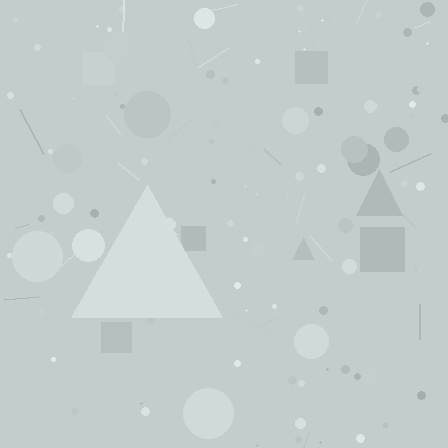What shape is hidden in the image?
A triangle is hidden in the image.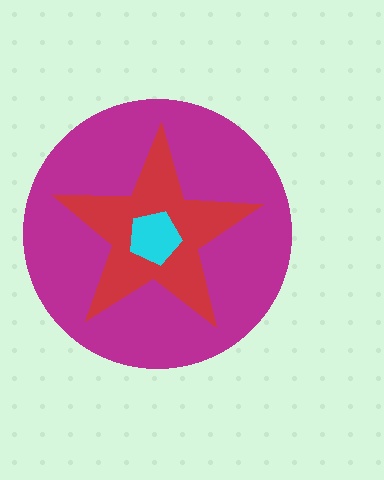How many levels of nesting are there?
3.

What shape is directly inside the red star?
The cyan pentagon.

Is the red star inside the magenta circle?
Yes.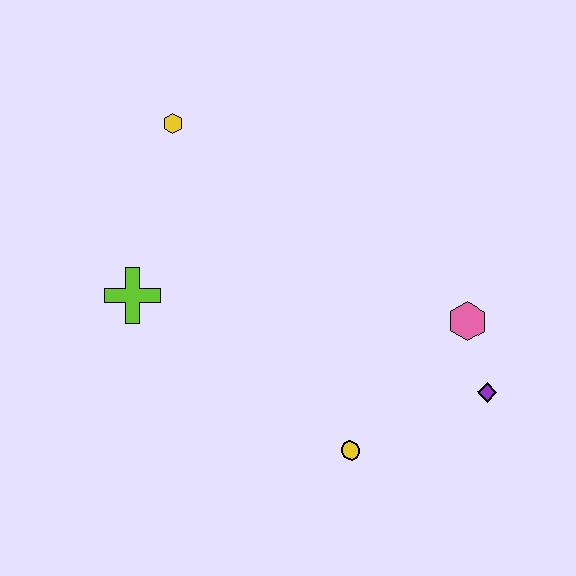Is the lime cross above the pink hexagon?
Yes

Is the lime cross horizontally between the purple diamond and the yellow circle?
No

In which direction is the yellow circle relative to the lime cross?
The yellow circle is to the right of the lime cross.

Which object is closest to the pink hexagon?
The purple diamond is closest to the pink hexagon.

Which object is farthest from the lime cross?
The purple diamond is farthest from the lime cross.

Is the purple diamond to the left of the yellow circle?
No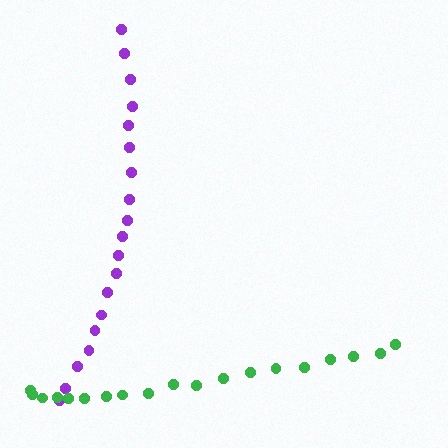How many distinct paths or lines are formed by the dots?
There are 2 distinct paths.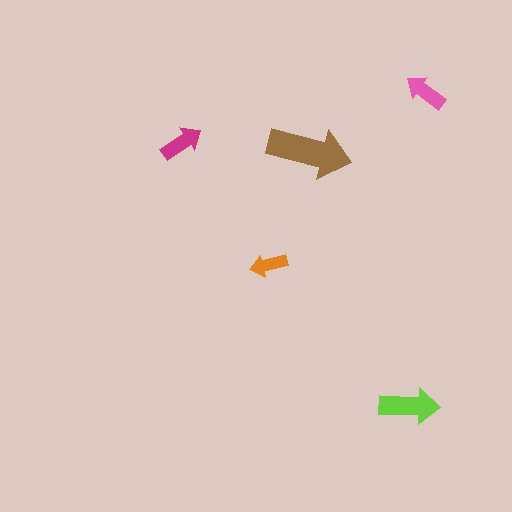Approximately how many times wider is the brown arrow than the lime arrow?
About 1.5 times wider.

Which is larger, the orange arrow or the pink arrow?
The pink one.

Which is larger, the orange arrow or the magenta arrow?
The magenta one.